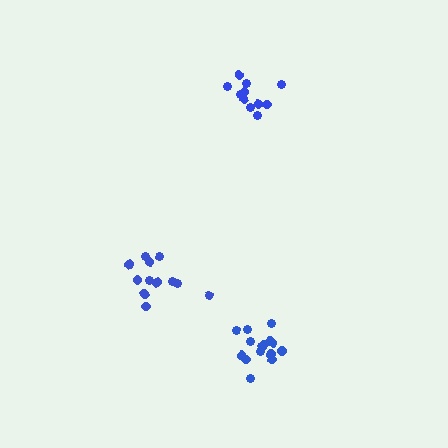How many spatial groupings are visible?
There are 3 spatial groupings.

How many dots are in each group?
Group 1: 11 dots, Group 2: 15 dots, Group 3: 12 dots (38 total).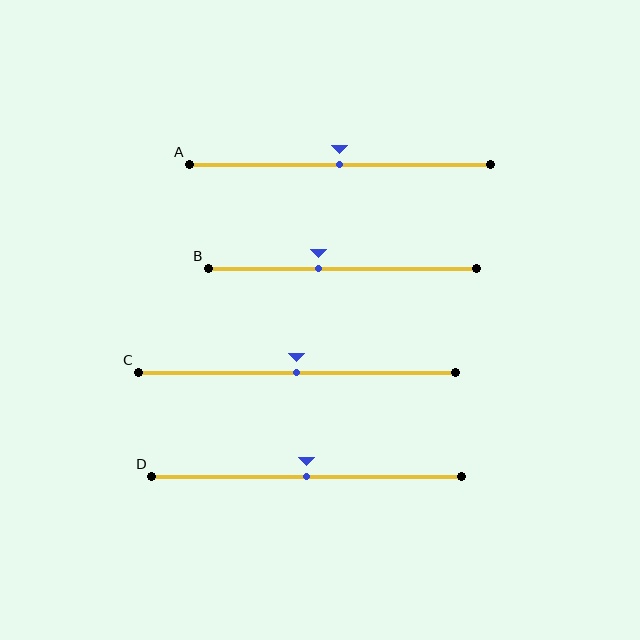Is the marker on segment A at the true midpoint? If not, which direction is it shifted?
Yes, the marker on segment A is at the true midpoint.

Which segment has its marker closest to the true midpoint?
Segment A has its marker closest to the true midpoint.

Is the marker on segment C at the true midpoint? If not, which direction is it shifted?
Yes, the marker on segment C is at the true midpoint.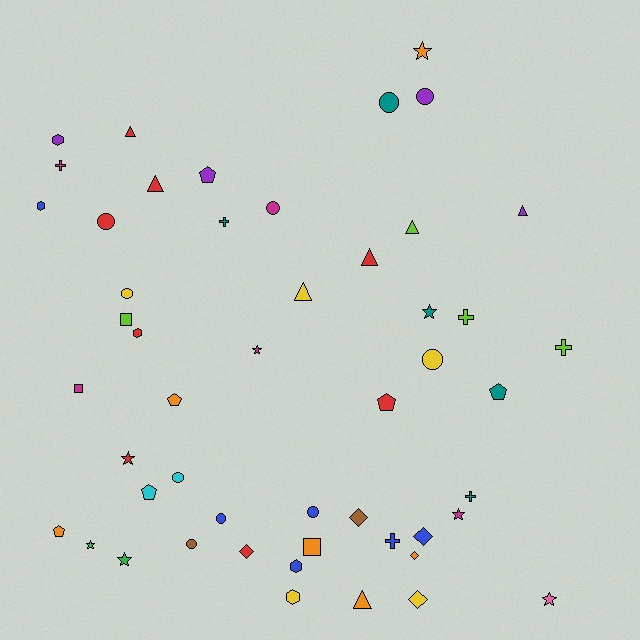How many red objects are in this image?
There are 8 red objects.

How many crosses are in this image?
There are 6 crosses.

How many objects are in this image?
There are 50 objects.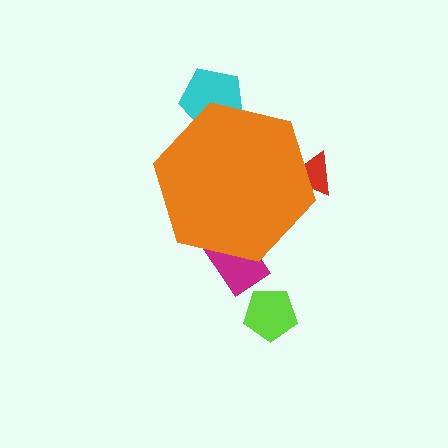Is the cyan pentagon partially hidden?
Yes, the cyan pentagon is partially hidden behind the orange hexagon.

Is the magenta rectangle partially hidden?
Yes, the magenta rectangle is partially hidden behind the orange hexagon.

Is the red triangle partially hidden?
Yes, the red triangle is partially hidden behind the orange hexagon.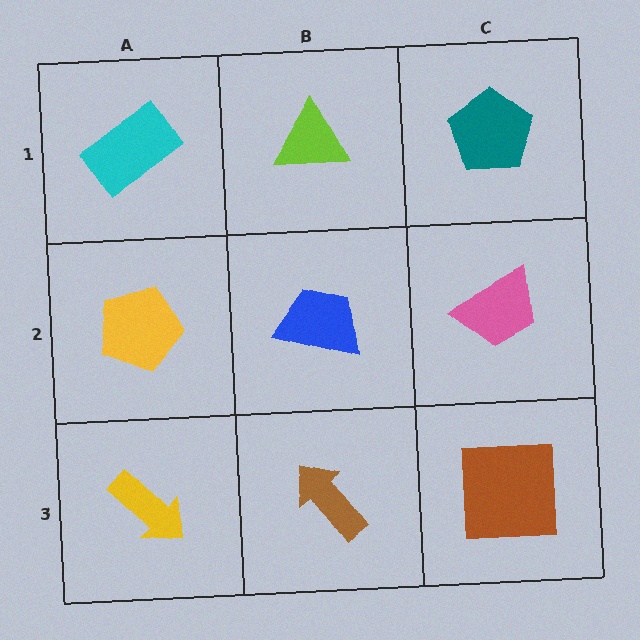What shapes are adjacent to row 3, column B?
A blue trapezoid (row 2, column B), a yellow arrow (row 3, column A), a brown square (row 3, column C).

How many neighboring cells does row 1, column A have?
2.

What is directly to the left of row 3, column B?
A yellow arrow.